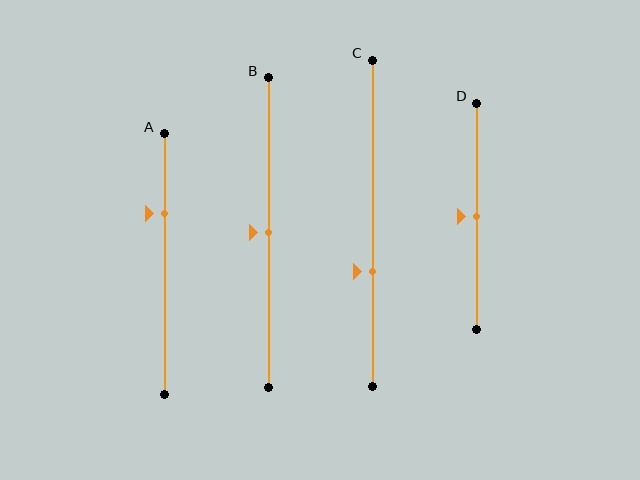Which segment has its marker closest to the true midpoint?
Segment B has its marker closest to the true midpoint.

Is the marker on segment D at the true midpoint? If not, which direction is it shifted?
Yes, the marker on segment D is at the true midpoint.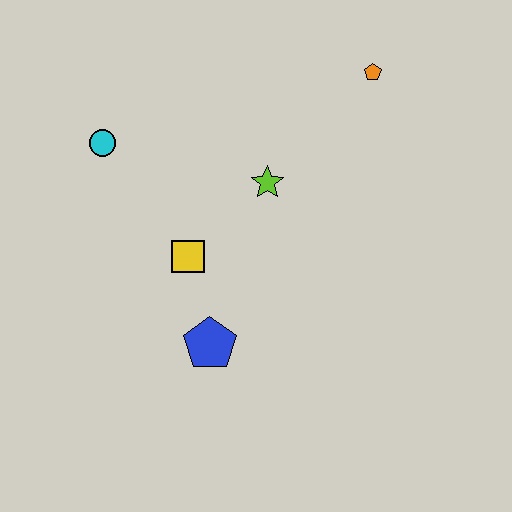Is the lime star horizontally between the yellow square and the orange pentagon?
Yes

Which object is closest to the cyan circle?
The yellow square is closest to the cyan circle.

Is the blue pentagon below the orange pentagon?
Yes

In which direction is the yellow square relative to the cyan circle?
The yellow square is below the cyan circle.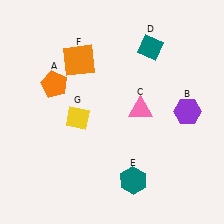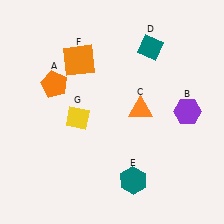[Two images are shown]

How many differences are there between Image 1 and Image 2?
There is 1 difference between the two images.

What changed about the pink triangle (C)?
In Image 1, C is pink. In Image 2, it changed to orange.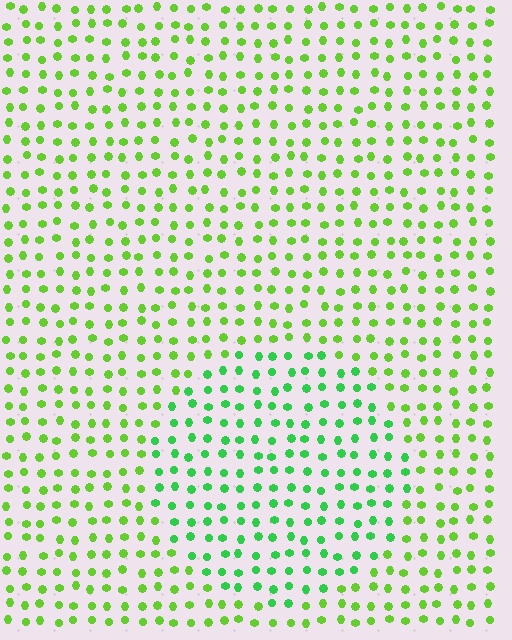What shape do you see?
I see a circle.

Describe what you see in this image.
The image is filled with small lime elements in a uniform arrangement. A circle-shaped region is visible where the elements are tinted to a slightly different hue, forming a subtle color boundary.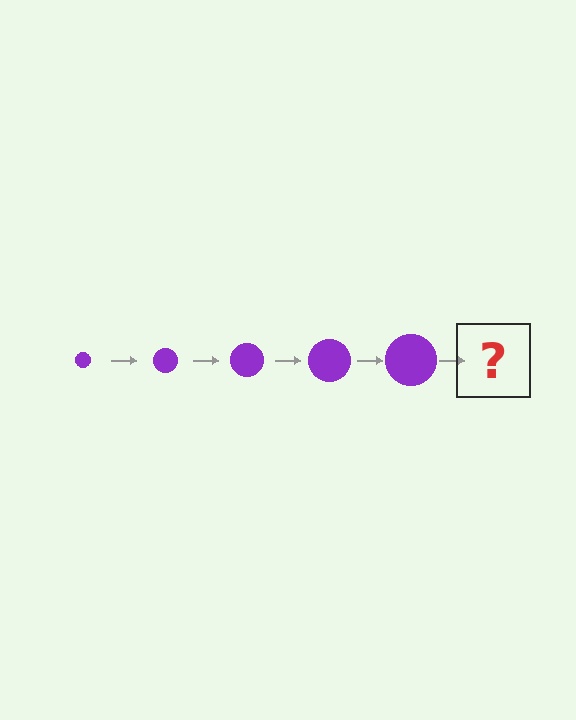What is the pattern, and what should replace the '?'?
The pattern is that the circle gets progressively larger each step. The '?' should be a purple circle, larger than the previous one.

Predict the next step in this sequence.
The next step is a purple circle, larger than the previous one.